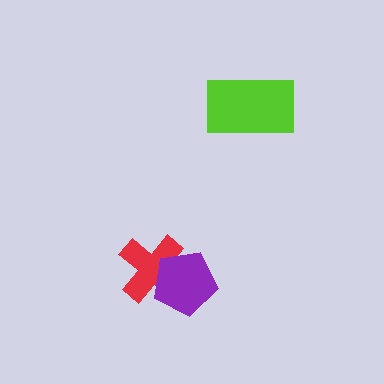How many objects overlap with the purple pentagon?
1 object overlaps with the purple pentagon.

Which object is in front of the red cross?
The purple pentagon is in front of the red cross.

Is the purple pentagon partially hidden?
No, no other shape covers it.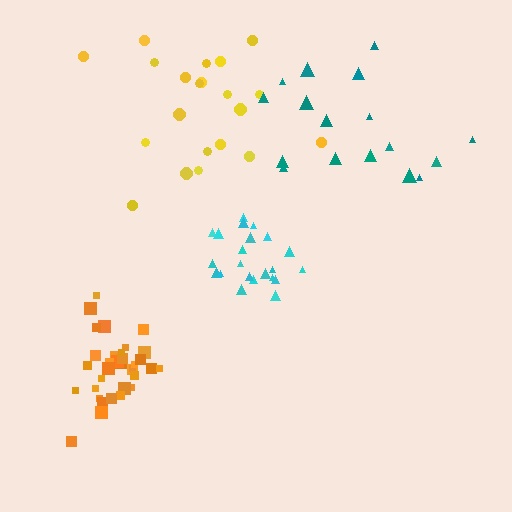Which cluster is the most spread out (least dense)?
Teal.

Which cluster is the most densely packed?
Orange.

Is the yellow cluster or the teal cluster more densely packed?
Yellow.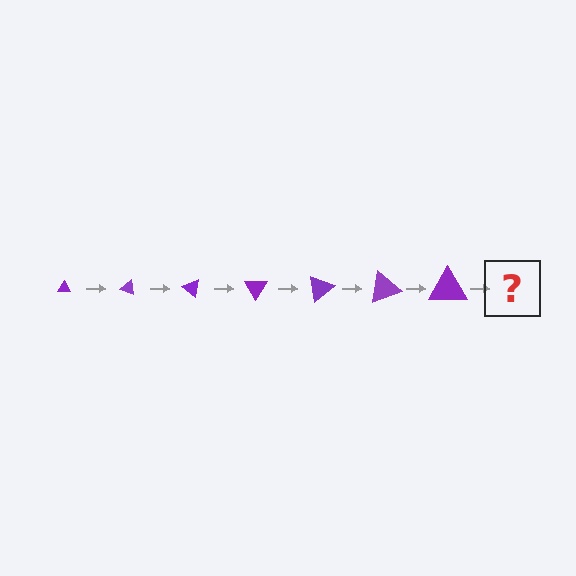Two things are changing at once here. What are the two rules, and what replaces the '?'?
The two rules are that the triangle grows larger each step and it rotates 20 degrees each step. The '?' should be a triangle, larger than the previous one and rotated 140 degrees from the start.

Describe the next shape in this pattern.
It should be a triangle, larger than the previous one and rotated 140 degrees from the start.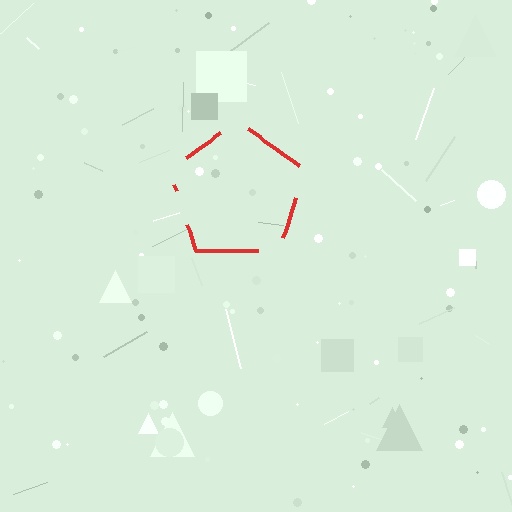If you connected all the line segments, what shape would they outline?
They would outline a pentagon.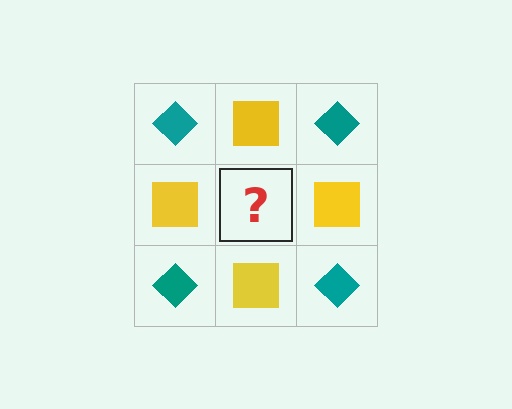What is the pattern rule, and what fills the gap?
The rule is that it alternates teal diamond and yellow square in a checkerboard pattern. The gap should be filled with a teal diamond.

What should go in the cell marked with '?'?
The missing cell should contain a teal diamond.